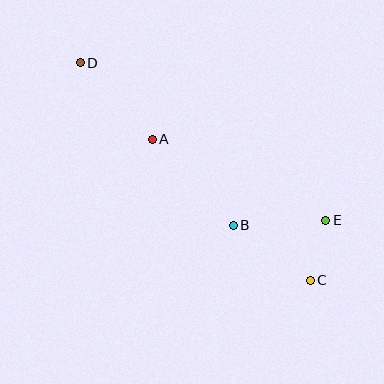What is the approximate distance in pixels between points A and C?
The distance between A and C is approximately 212 pixels.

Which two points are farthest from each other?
Points C and D are farthest from each other.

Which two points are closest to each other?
Points C and E are closest to each other.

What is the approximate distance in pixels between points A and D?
The distance between A and D is approximately 105 pixels.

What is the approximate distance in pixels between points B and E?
The distance between B and E is approximately 93 pixels.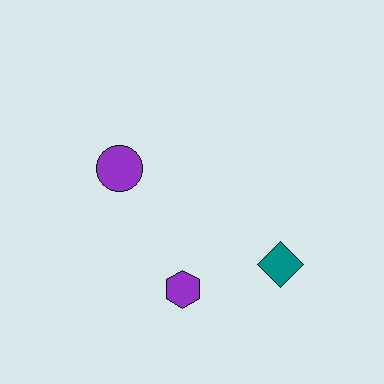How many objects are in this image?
There are 3 objects.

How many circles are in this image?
There is 1 circle.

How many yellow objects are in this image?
There are no yellow objects.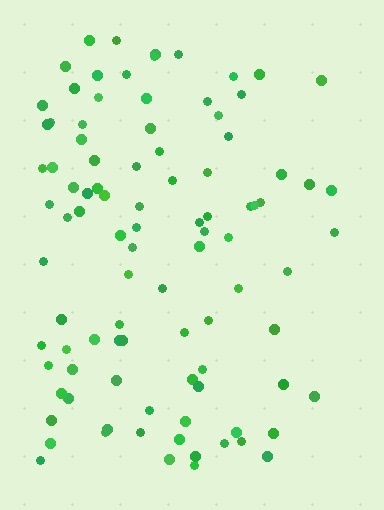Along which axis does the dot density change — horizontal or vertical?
Horizontal.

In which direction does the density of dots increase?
From right to left, with the left side densest.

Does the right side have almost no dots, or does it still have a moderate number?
Still a moderate number, just noticeably fewer than the left.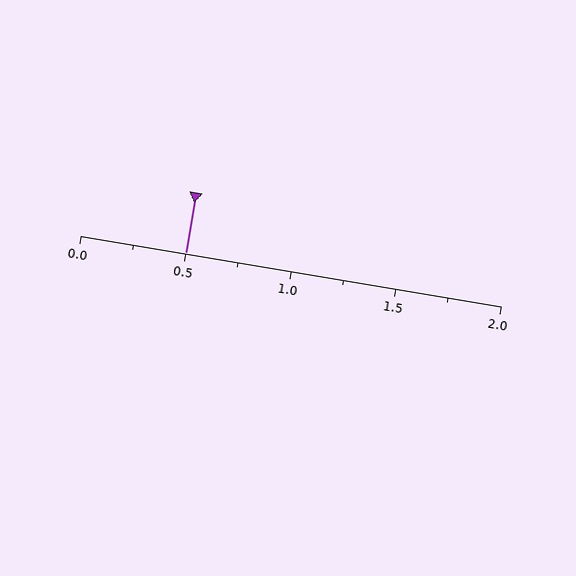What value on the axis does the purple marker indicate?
The marker indicates approximately 0.5.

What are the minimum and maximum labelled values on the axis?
The axis runs from 0.0 to 2.0.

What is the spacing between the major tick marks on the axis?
The major ticks are spaced 0.5 apart.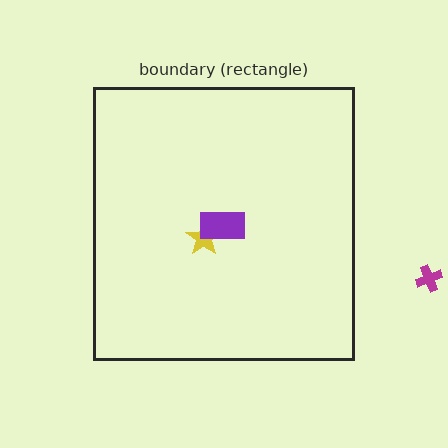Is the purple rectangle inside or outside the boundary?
Inside.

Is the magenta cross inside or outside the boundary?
Outside.